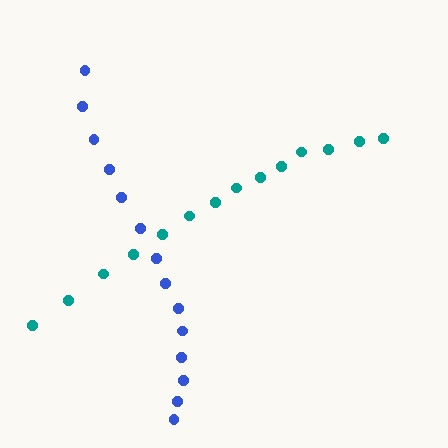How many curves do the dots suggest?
There are 2 distinct paths.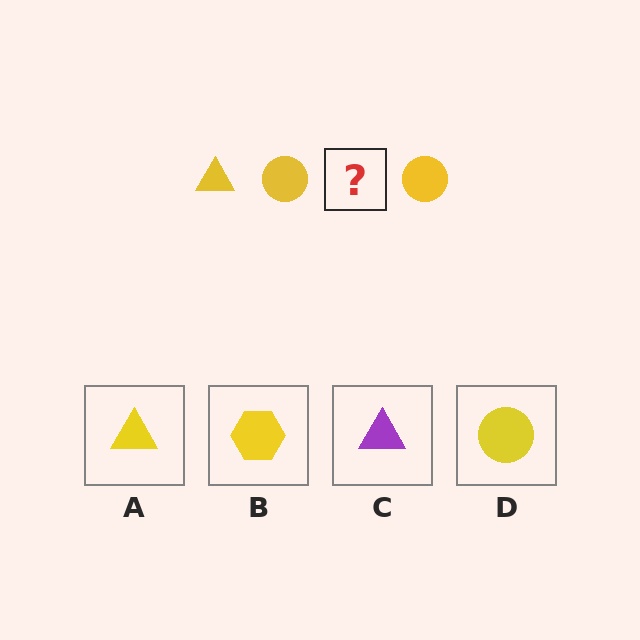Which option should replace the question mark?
Option A.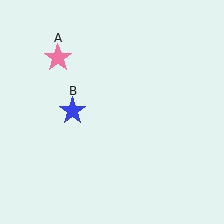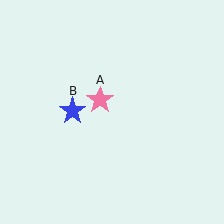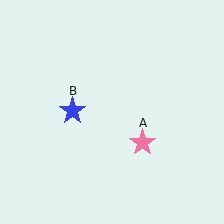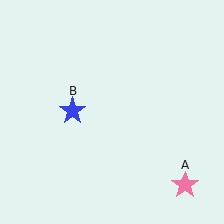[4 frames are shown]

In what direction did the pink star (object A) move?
The pink star (object A) moved down and to the right.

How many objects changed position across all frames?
1 object changed position: pink star (object A).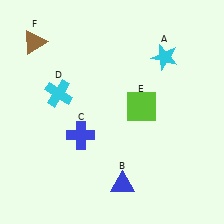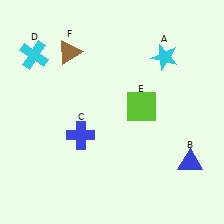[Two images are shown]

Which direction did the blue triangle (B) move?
The blue triangle (B) moved right.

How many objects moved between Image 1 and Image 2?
3 objects moved between the two images.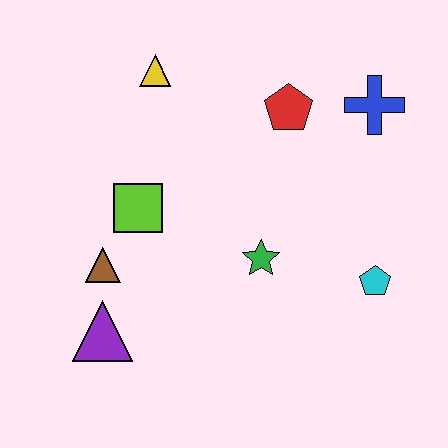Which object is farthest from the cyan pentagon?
The yellow triangle is farthest from the cyan pentagon.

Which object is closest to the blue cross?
The red pentagon is closest to the blue cross.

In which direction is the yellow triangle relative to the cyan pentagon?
The yellow triangle is to the left of the cyan pentagon.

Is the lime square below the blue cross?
Yes